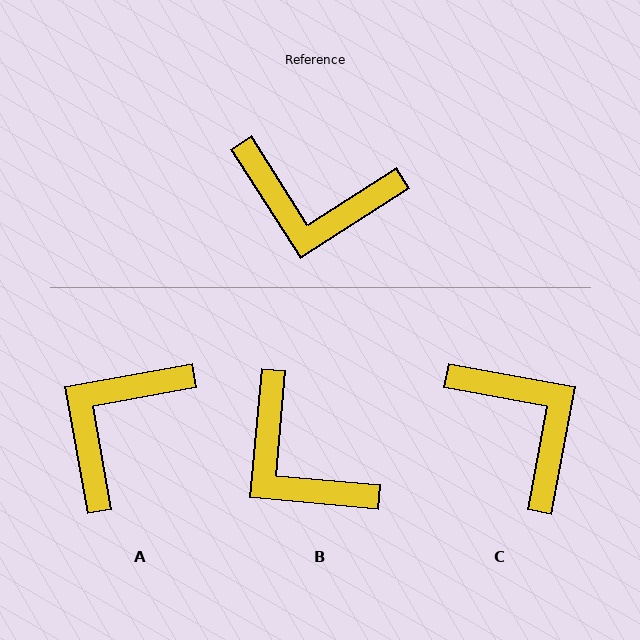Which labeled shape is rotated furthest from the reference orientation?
C, about 137 degrees away.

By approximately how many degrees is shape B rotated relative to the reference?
Approximately 38 degrees clockwise.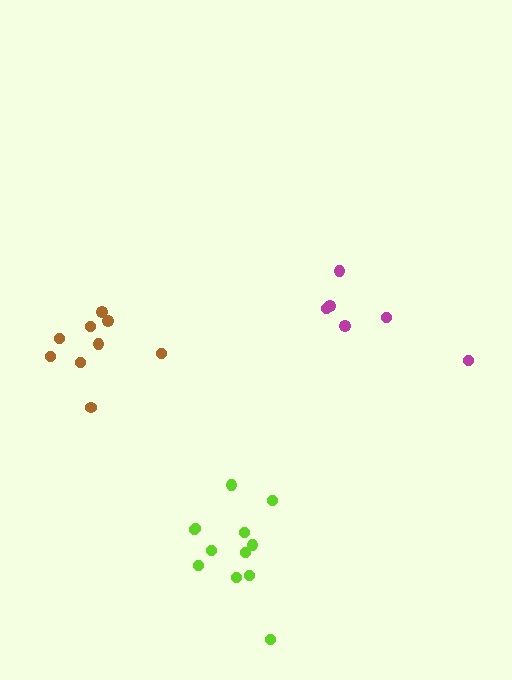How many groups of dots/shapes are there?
There are 3 groups.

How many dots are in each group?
Group 1: 9 dots, Group 2: 6 dots, Group 3: 12 dots (27 total).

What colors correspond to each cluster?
The clusters are colored: brown, magenta, lime.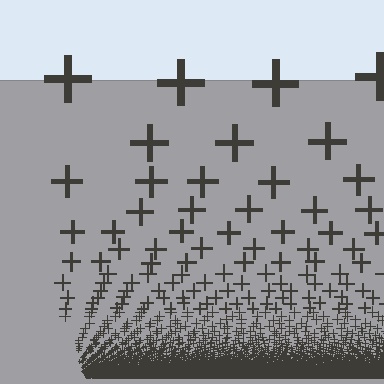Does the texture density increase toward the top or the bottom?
Density increases toward the bottom.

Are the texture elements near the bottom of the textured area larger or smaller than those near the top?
Smaller. The gradient is inverted — elements near the bottom are smaller and denser.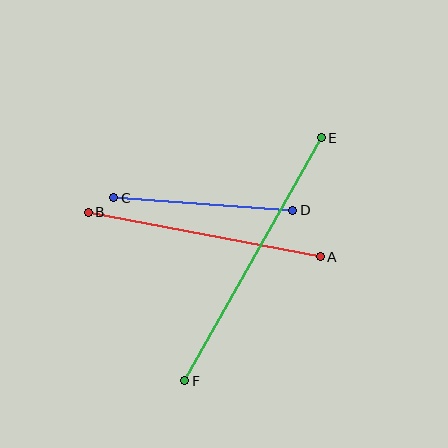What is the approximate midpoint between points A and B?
The midpoint is at approximately (204, 235) pixels.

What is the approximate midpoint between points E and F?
The midpoint is at approximately (253, 259) pixels.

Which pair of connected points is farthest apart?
Points E and F are farthest apart.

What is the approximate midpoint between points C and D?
The midpoint is at approximately (203, 204) pixels.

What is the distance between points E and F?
The distance is approximately 279 pixels.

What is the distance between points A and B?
The distance is approximately 236 pixels.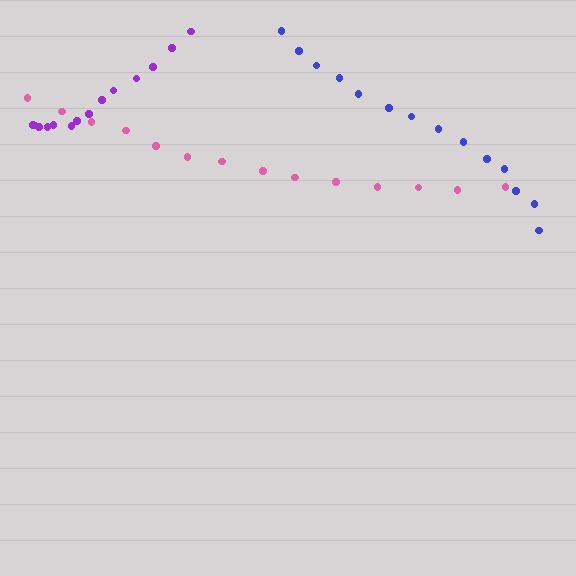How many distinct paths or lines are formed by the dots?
There are 3 distinct paths.